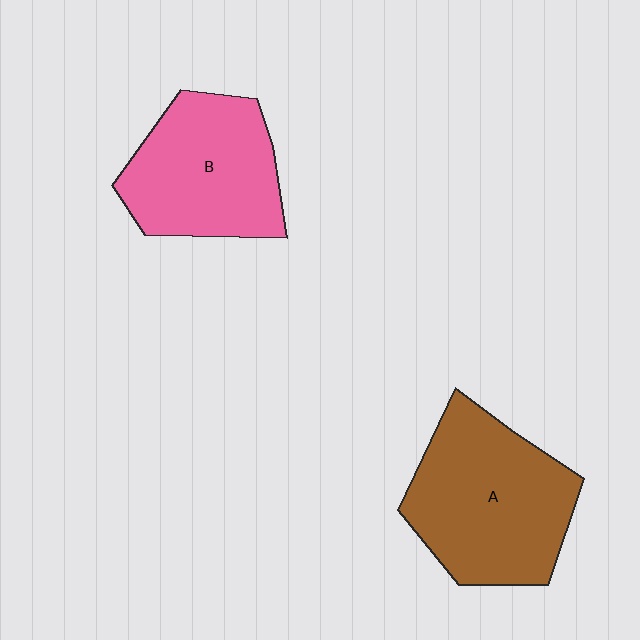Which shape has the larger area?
Shape A (brown).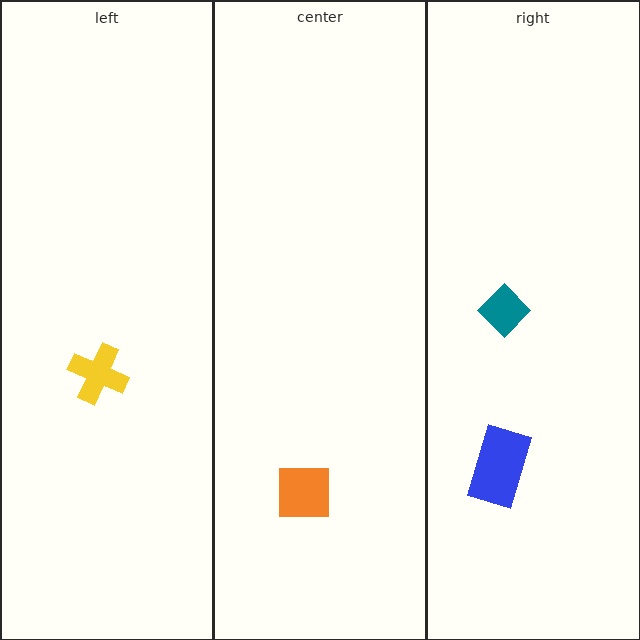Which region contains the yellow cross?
The left region.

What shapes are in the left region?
The yellow cross.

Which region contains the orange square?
The center region.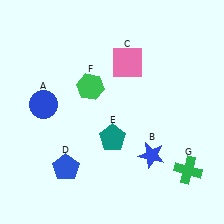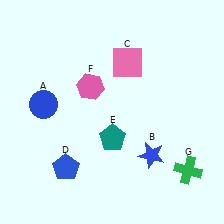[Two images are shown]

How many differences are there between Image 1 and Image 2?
There is 1 difference between the two images.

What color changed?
The hexagon (F) changed from green in Image 1 to pink in Image 2.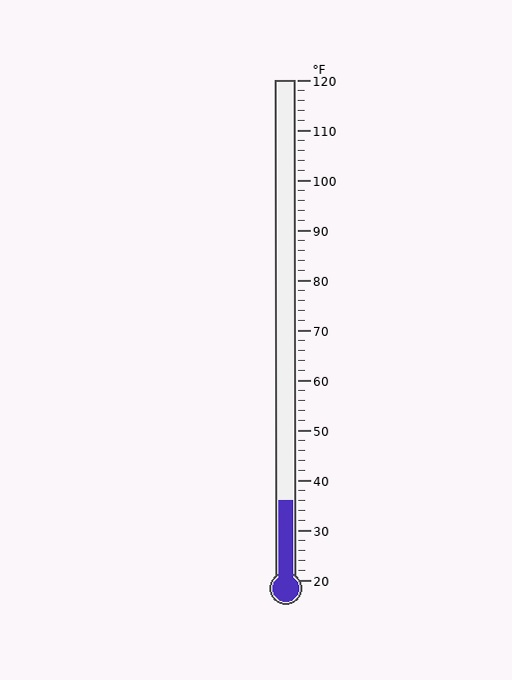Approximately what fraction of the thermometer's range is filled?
The thermometer is filled to approximately 15% of its range.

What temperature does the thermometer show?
The thermometer shows approximately 36°F.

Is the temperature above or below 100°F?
The temperature is below 100°F.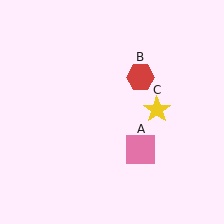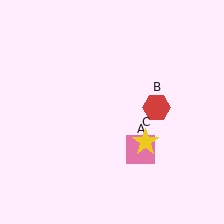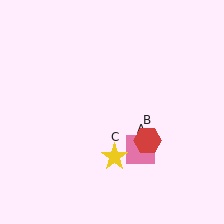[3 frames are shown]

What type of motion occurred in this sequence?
The red hexagon (object B), yellow star (object C) rotated clockwise around the center of the scene.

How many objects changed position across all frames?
2 objects changed position: red hexagon (object B), yellow star (object C).